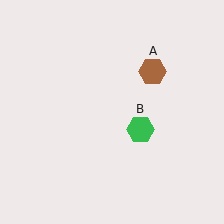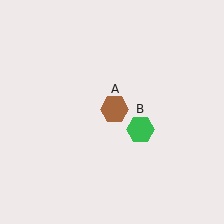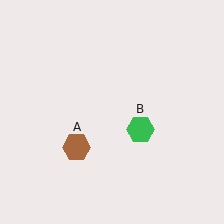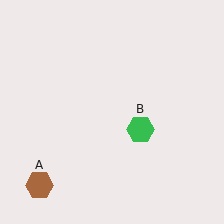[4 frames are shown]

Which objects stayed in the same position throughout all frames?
Green hexagon (object B) remained stationary.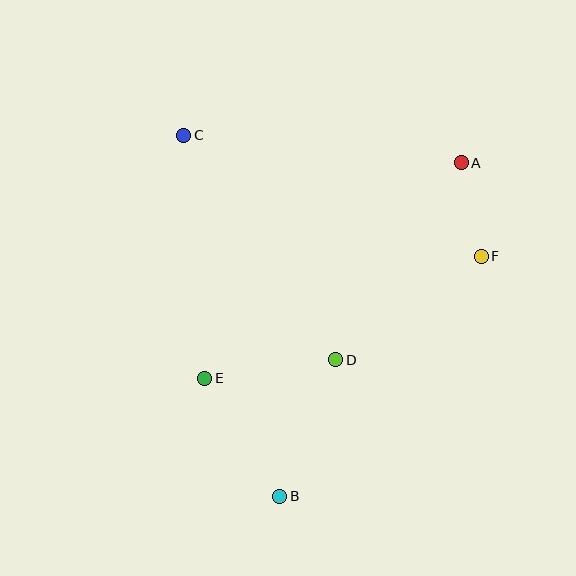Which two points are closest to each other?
Points A and F are closest to each other.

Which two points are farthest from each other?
Points A and B are farthest from each other.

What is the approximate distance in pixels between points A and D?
The distance between A and D is approximately 233 pixels.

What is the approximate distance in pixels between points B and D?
The distance between B and D is approximately 148 pixels.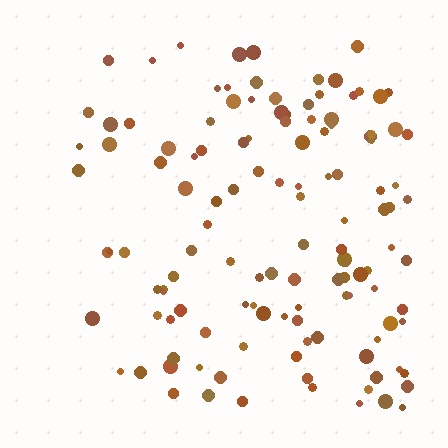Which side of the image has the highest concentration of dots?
The right.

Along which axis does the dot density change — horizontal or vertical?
Horizontal.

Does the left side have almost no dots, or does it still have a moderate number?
Still a moderate number, just noticeably fewer than the right.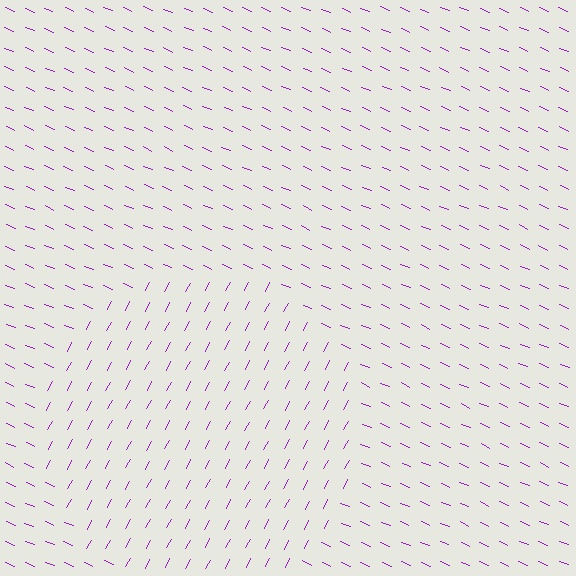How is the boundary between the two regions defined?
The boundary is defined purely by a change in line orientation (approximately 86 degrees difference). All lines are the same color and thickness.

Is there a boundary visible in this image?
Yes, there is a texture boundary formed by a change in line orientation.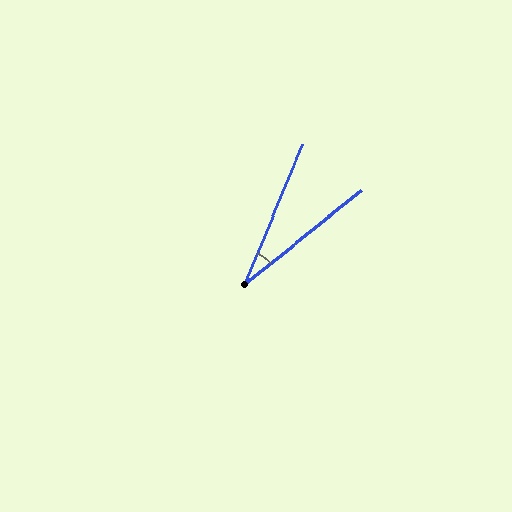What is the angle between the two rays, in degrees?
Approximately 29 degrees.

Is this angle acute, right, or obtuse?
It is acute.